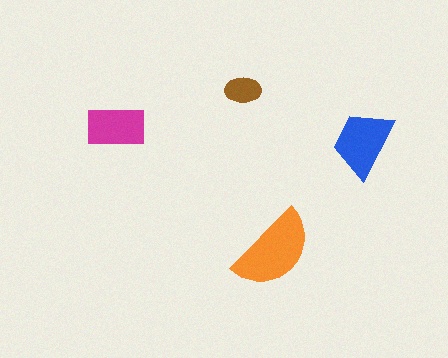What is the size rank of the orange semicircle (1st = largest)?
1st.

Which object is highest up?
The brown ellipse is topmost.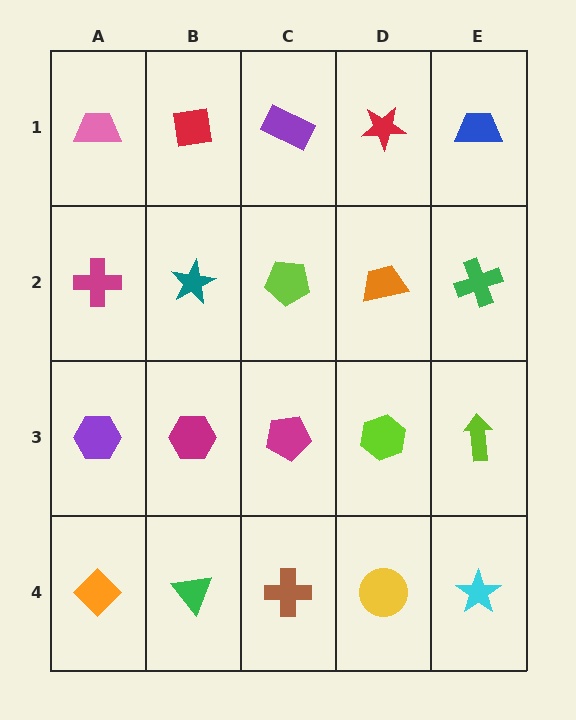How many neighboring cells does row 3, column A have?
3.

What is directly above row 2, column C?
A purple rectangle.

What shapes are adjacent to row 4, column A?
A purple hexagon (row 3, column A), a green triangle (row 4, column B).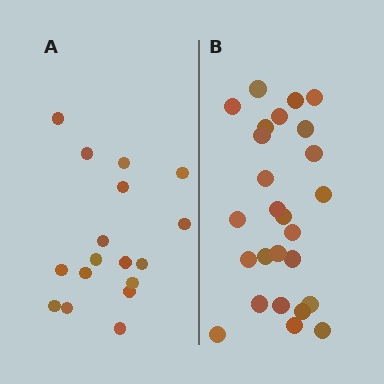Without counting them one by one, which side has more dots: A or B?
Region B (the right region) has more dots.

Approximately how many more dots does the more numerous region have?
Region B has roughly 8 or so more dots than region A.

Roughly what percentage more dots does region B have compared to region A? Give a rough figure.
About 55% more.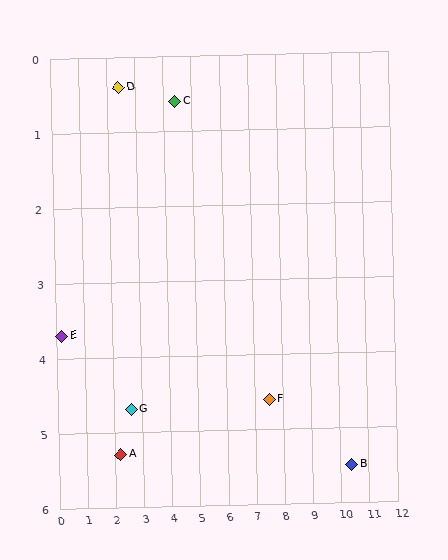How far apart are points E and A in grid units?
Points E and A are about 2.6 grid units apart.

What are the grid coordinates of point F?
Point F is at approximately (7.5, 4.6).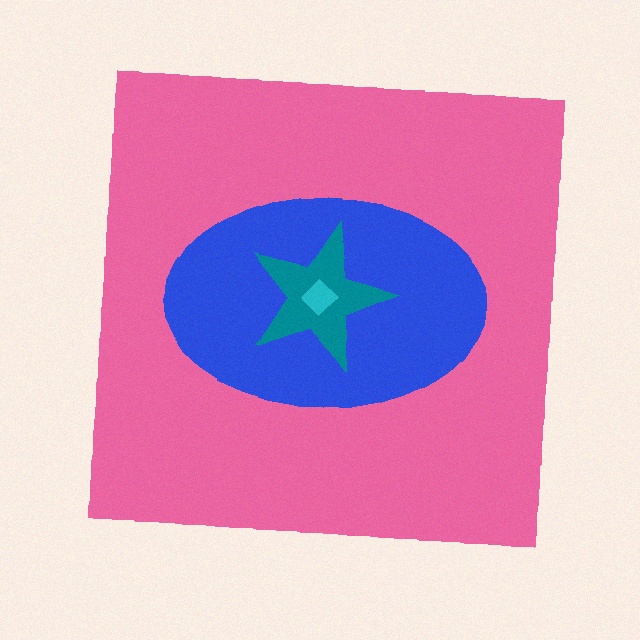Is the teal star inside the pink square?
Yes.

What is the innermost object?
The cyan diamond.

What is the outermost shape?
The pink square.